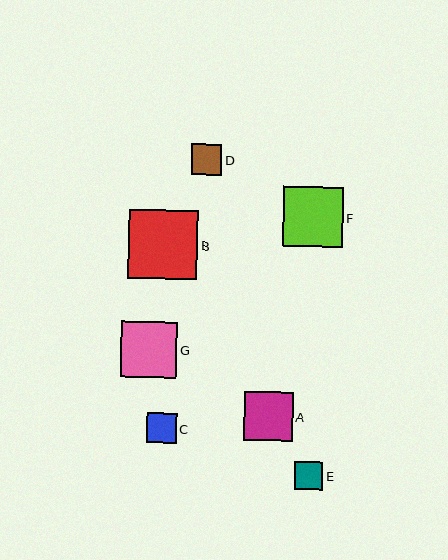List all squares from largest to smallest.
From largest to smallest: B, F, G, A, D, C, E.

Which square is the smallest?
Square E is the smallest with a size of approximately 28 pixels.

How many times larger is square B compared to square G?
Square B is approximately 1.2 times the size of square G.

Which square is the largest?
Square B is the largest with a size of approximately 69 pixels.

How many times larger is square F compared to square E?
Square F is approximately 2.1 times the size of square E.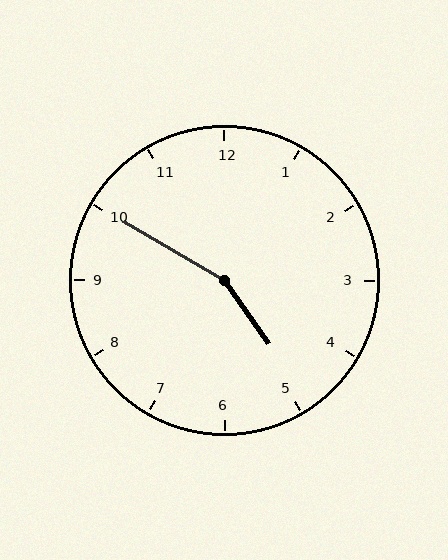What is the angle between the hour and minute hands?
Approximately 155 degrees.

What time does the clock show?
4:50.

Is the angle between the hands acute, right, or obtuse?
It is obtuse.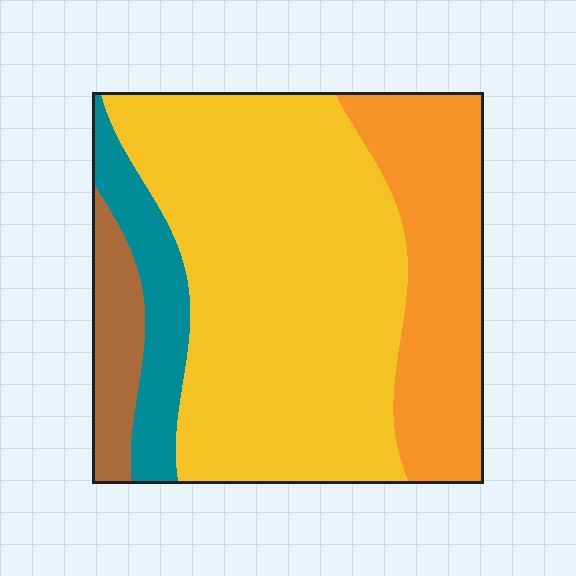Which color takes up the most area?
Yellow, at roughly 60%.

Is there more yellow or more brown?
Yellow.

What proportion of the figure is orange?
Orange covers roughly 25% of the figure.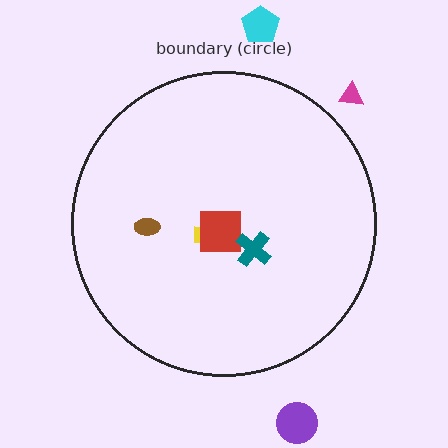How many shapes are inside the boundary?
4 inside, 3 outside.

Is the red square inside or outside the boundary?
Inside.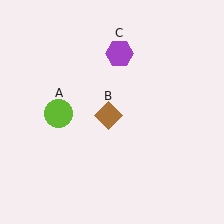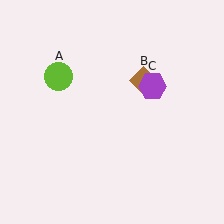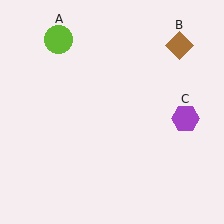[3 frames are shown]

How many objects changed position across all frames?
3 objects changed position: lime circle (object A), brown diamond (object B), purple hexagon (object C).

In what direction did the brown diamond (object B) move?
The brown diamond (object B) moved up and to the right.